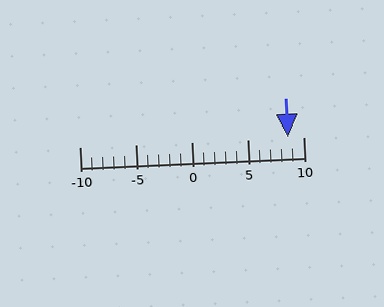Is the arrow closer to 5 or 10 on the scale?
The arrow is closer to 10.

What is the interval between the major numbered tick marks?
The major tick marks are spaced 5 units apart.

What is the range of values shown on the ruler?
The ruler shows values from -10 to 10.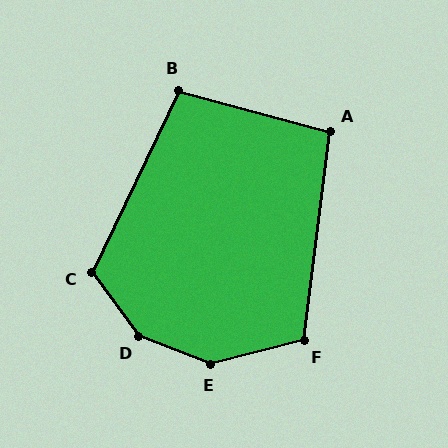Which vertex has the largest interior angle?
D, at approximately 148 degrees.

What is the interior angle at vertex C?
Approximately 118 degrees (obtuse).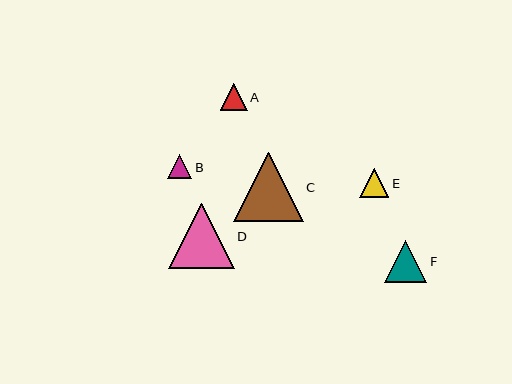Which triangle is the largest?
Triangle C is the largest with a size of approximately 70 pixels.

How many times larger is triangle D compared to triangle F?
Triangle D is approximately 1.6 times the size of triangle F.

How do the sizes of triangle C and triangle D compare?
Triangle C and triangle D are approximately the same size.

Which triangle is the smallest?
Triangle B is the smallest with a size of approximately 24 pixels.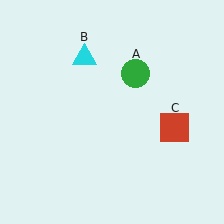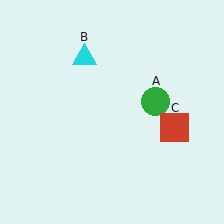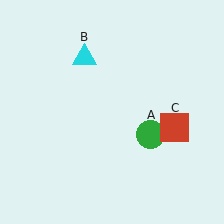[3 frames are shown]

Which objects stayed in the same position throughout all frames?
Cyan triangle (object B) and red square (object C) remained stationary.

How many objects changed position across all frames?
1 object changed position: green circle (object A).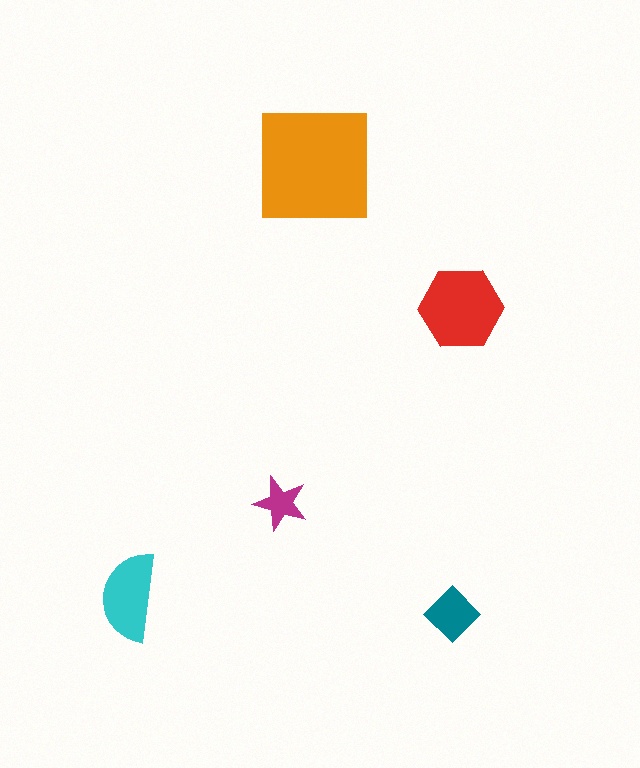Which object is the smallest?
The magenta star.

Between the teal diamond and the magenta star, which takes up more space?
The teal diamond.